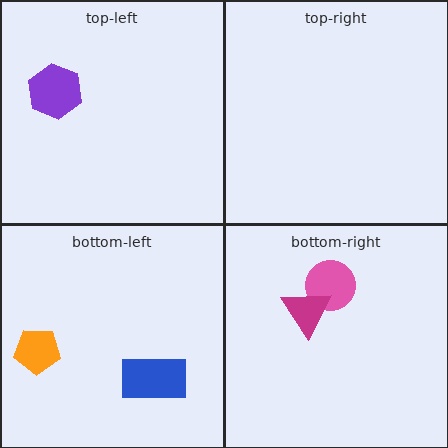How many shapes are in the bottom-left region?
2.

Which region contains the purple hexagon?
The top-left region.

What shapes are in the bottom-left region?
The orange pentagon, the blue rectangle.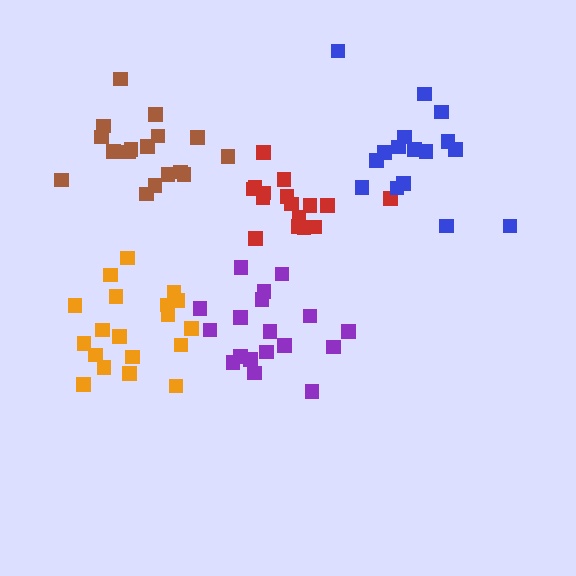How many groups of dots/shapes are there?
There are 5 groups.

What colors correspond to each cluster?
The clusters are colored: red, purple, orange, brown, blue.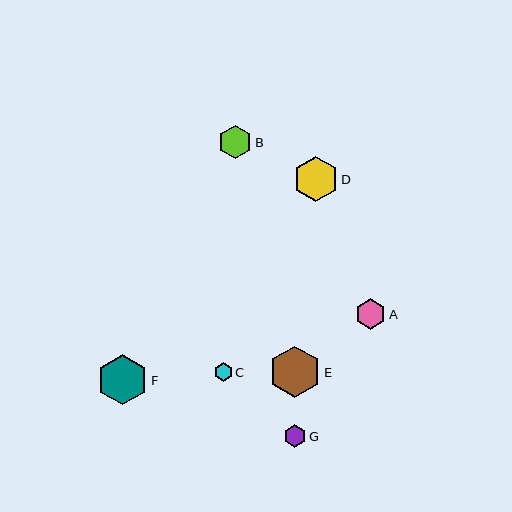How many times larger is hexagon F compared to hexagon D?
Hexagon F is approximately 1.1 times the size of hexagon D.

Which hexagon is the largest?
Hexagon E is the largest with a size of approximately 52 pixels.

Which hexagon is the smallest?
Hexagon C is the smallest with a size of approximately 19 pixels.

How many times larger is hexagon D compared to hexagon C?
Hexagon D is approximately 2.4 times the size of hexagon C.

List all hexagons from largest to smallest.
From largest to smallest: E, F, D, B, A, G, C.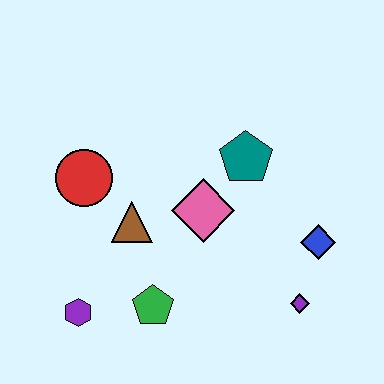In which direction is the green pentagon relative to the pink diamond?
The green pentagon is below the pink diamond.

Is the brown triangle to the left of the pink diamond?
Yes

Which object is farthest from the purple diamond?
The red circle is farthest from the purple diamond.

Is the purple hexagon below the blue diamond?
Yes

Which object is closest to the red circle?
The brown triangle is closest to the red circle.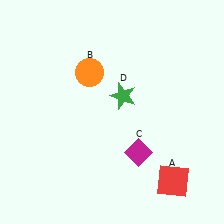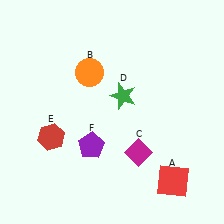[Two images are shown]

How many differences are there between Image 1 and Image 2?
There are 2 differences between the two images.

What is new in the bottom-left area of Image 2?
A red hexagon (E) was added in the bottom-left area of Image 2.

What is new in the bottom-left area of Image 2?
A purple pentagon (F) was added in the bottom-left area of Image 2.